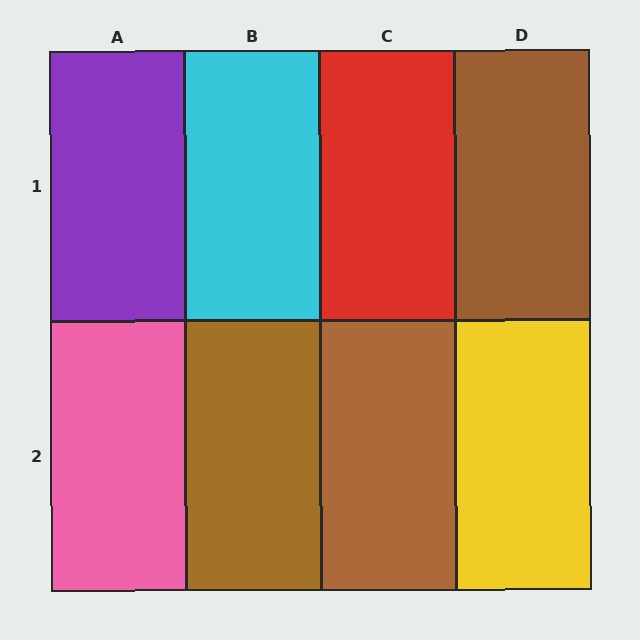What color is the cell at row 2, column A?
Pink.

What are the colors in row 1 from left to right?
Purple, cyan, red, brown.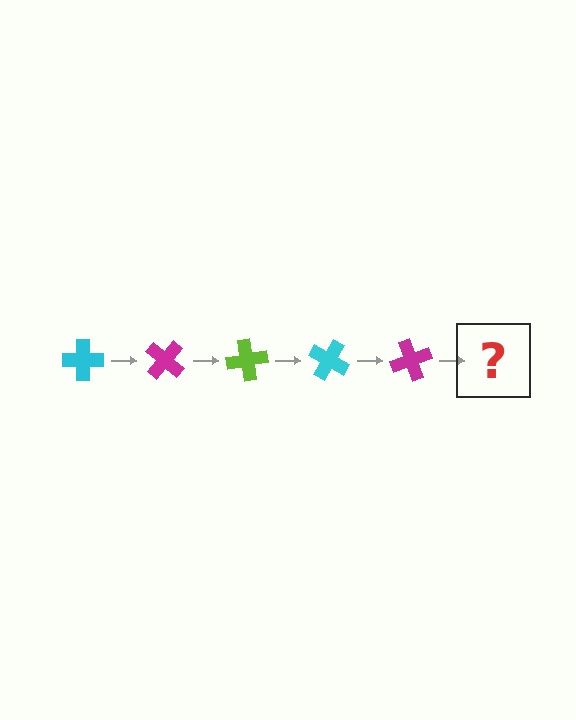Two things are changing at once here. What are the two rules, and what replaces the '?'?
The two rules are that it rotates 40 degrees each step and the color cycles through cyan, magenta, and lime. The '?' should be a lime cross, rotated 200 degrees from the start.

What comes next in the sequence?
The next element should be a lime cross, rotated 200 degrees from the start.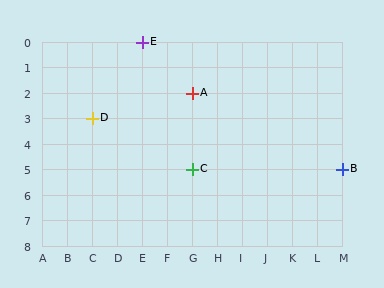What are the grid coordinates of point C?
Point C is at grid coordinates (G, 5).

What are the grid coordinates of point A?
Point A is at grid coordinates (G, 2).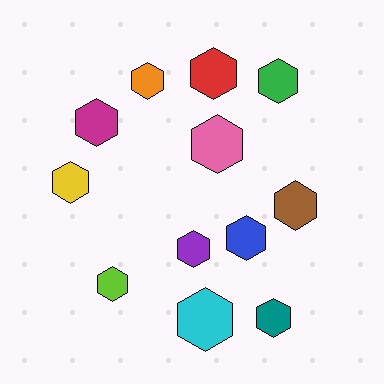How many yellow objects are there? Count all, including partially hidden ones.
There is 1 yellow object.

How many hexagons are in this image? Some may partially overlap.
There are 12 hexagons.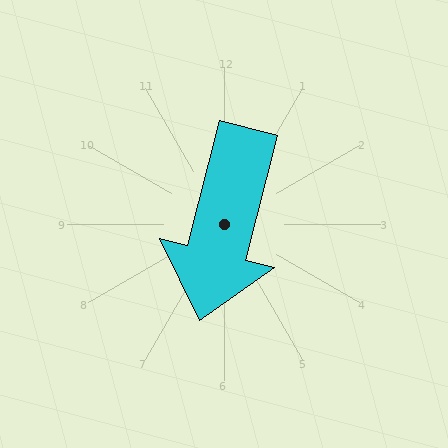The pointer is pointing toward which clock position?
Roughly 6 o'clock.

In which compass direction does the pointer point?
South.